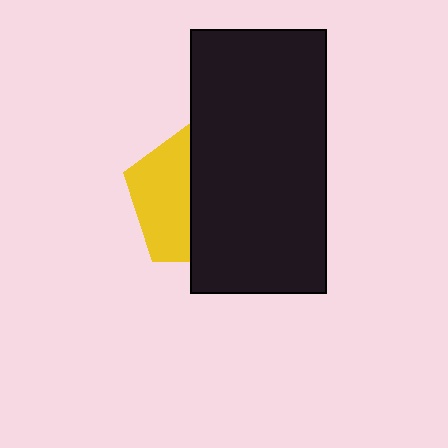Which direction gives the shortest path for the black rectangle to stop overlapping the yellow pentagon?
Moving right gives the shortest separation.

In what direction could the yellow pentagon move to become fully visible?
The yellow pentagon could move left. That would shift it out from behind the black rectangle entirely.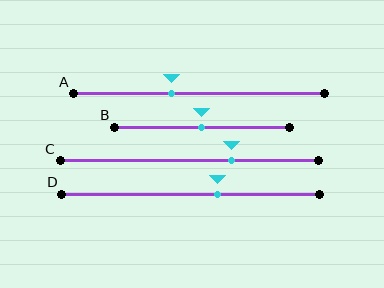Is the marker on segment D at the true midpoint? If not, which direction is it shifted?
No, the marker on segment D is shifted to the right by about 10% of the segment length.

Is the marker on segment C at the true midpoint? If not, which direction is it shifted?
No, the marker on segment C is shifted to the right by about 16% of the segment length.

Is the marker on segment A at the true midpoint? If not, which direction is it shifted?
No, the marker on segment A is shifted to the left by about 11% of the segment length.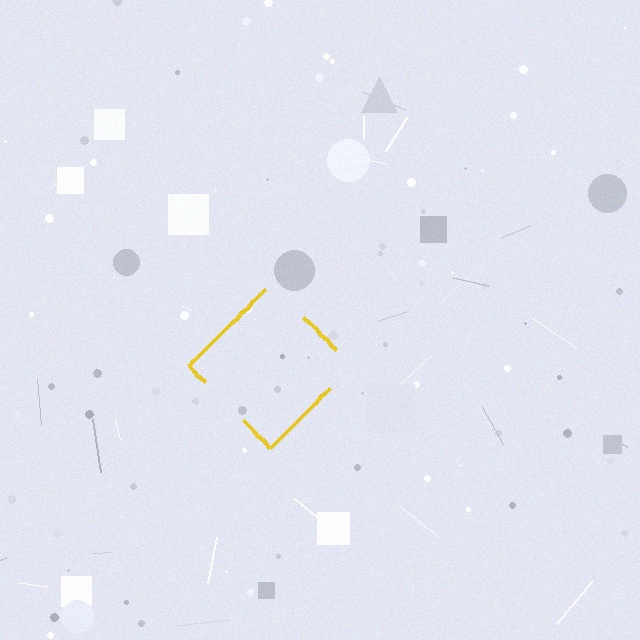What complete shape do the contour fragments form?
The contour fragments form a diamond.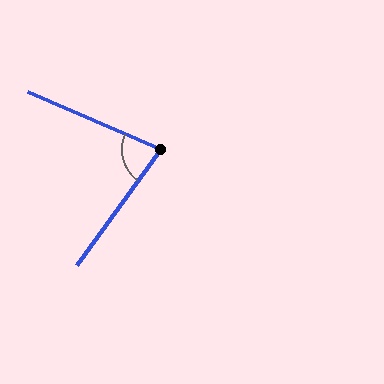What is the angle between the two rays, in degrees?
Approximately 77 degrees.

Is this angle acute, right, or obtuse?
It is acute.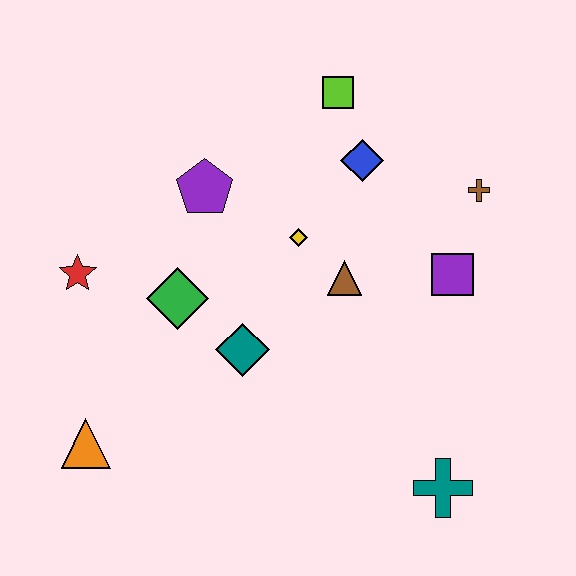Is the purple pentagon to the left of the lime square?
Yes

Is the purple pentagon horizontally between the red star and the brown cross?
Yes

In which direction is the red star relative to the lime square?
The red star is to the left of the lime square.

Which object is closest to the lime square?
The blue diamond is closest to the lime square.